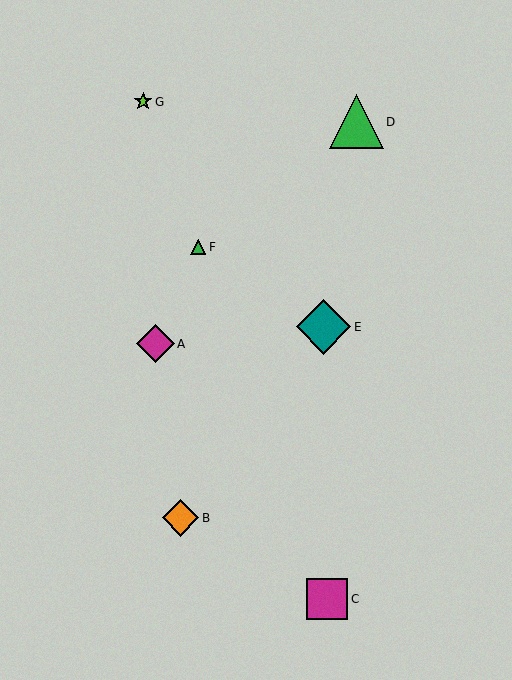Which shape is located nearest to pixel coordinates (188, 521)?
The orange diamond (labeled B) at (181, 518) is nearest to that location.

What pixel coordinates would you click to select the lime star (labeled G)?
Click at (143, 102) to select the lime star G.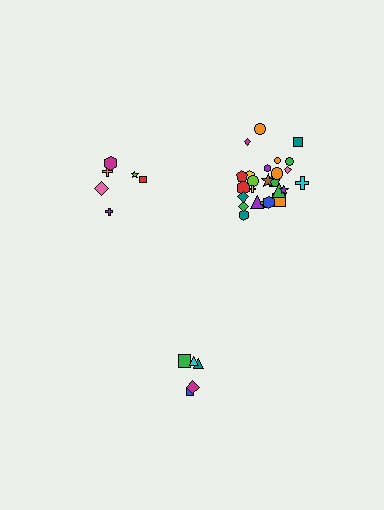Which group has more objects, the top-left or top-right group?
The top-right group.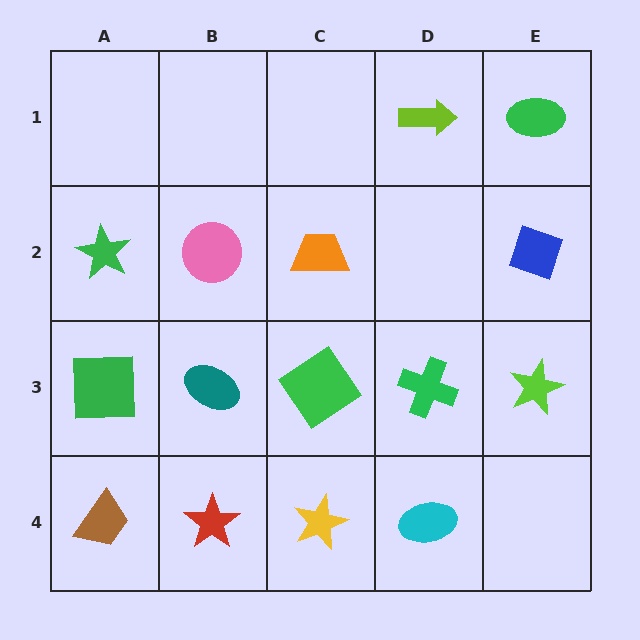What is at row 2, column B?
A pink circle.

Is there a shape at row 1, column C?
No, that cell is empty.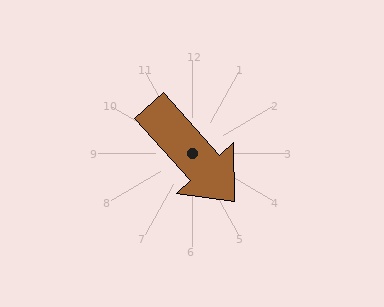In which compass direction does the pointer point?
Southeast.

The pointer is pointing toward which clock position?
Roughly 5 o'clock.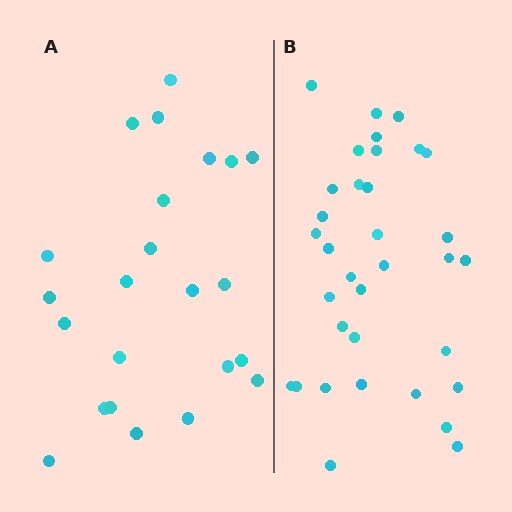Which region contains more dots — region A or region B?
Region B (the right region) has more dots.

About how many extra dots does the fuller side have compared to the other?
Region B has roughly 12 or so more dots than region A.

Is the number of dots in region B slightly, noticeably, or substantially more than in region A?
Region B has substantially more. The ratio is roughly 1.5 to 1.